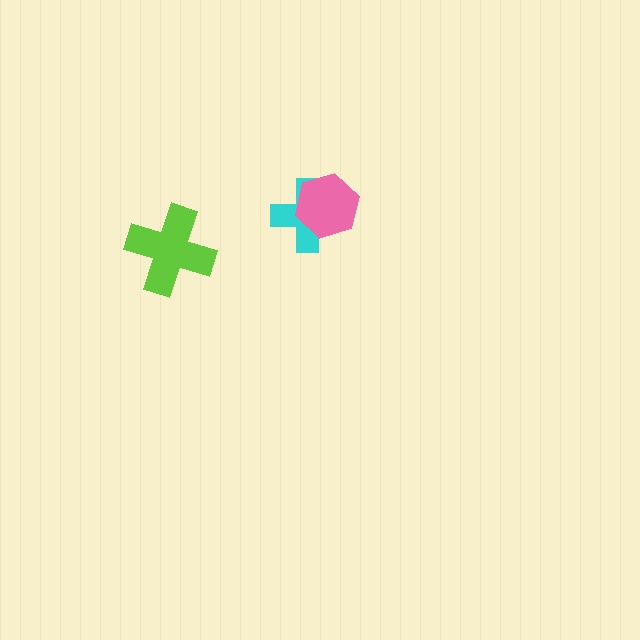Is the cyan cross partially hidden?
Yes, it is partially covered by another shape.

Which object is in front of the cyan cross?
The pink hexagon is in front of the cyan cross.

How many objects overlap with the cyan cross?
1 object overlaps with the cyan cross.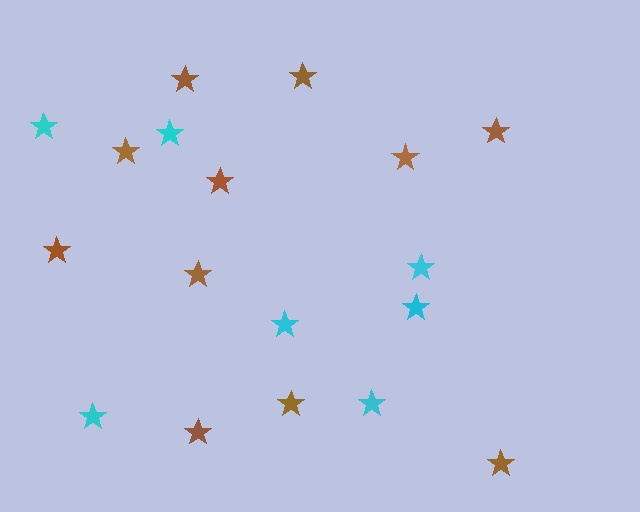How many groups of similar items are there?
There are 2 groups: one group of cyan stars (7) and one group of brown stars (11).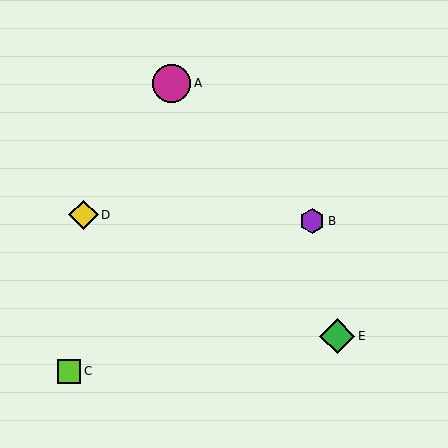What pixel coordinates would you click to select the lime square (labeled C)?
Click at (69, 371) to select the lime square C.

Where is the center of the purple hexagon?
The center of the purple hexagon is at (312, 221).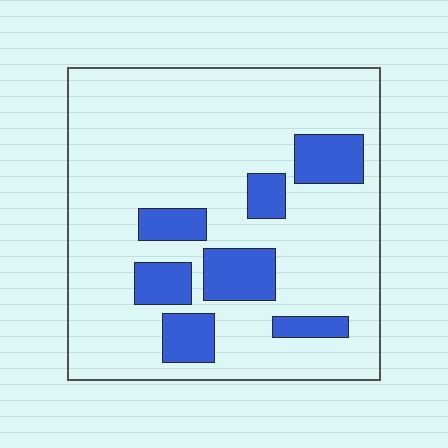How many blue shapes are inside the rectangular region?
7.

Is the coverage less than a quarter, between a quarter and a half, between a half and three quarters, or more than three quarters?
Less than a quarter.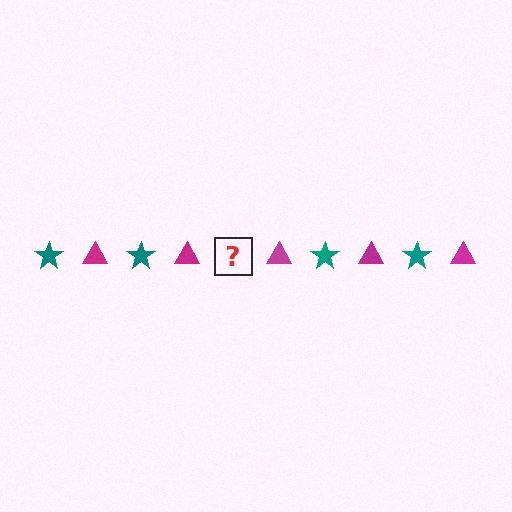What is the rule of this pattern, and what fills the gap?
The rule is that the pattern alternates between teal star and magenta triangle. The gap should be filled with a teal star.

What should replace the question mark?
The question mark should be replaced with a teal star.